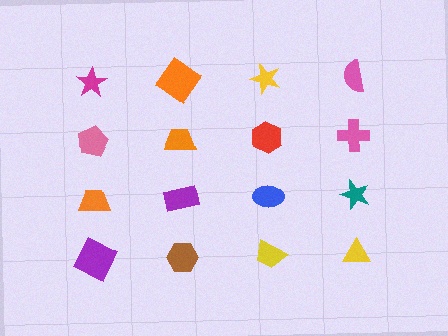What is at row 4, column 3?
A yellow trapezoid.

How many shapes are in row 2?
4 shapes.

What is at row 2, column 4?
A pink cross.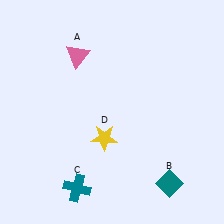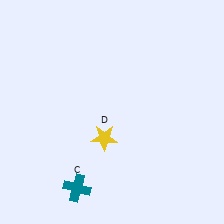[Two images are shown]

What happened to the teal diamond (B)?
The teal diamond (B) was removed in Image 2. It was in the bottom-right area of Image 1.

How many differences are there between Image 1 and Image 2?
There are 2 differences between the two images.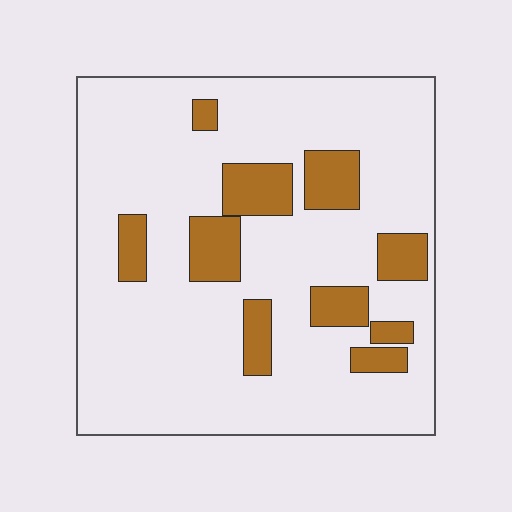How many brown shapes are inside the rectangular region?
10.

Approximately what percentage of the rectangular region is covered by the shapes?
Approximately 20%.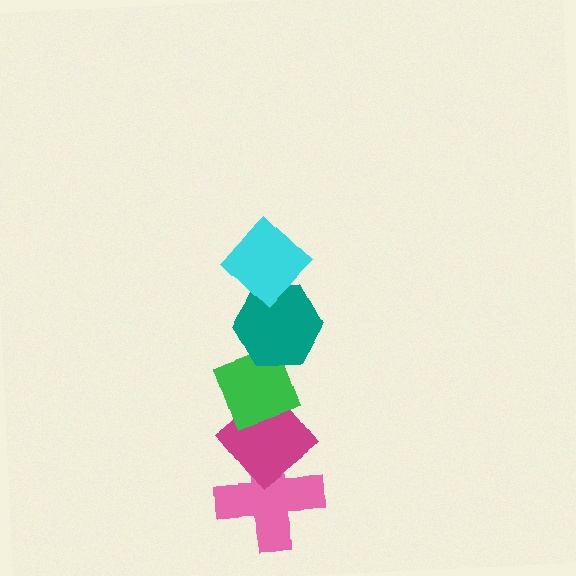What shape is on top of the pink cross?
The magenta diamond is on top of the pink cross.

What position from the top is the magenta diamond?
The magenta diamond is 4th from the top.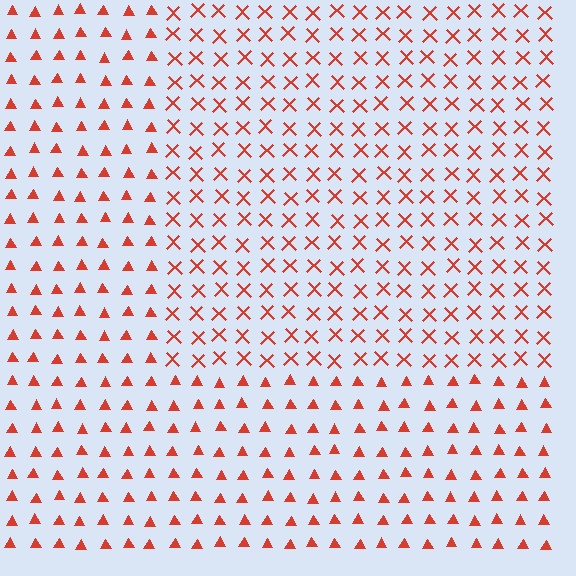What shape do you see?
I see a rectangle.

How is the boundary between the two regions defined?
The boundary is defined by a change in element shape: X marks inside vs. triangles outside. All elements share the same color and spacing.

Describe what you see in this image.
The image is filled with small red elements arranged in a uniform grid. A rectangle-shaped region contains X marks, while the surrounding area contains triangles. The boundary is defined purely by the change in element shape.